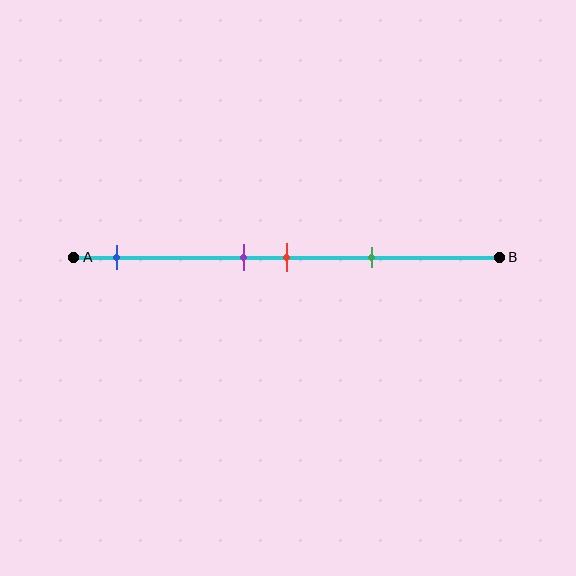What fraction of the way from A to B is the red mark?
The red mark is approximately 50% (0.5) of the way from A to B.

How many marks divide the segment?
There are 4 marks dividing the segment.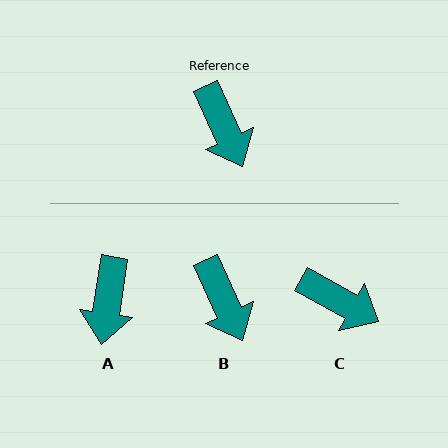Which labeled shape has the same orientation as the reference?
B.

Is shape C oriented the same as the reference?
No, it is off by about 37 degrees.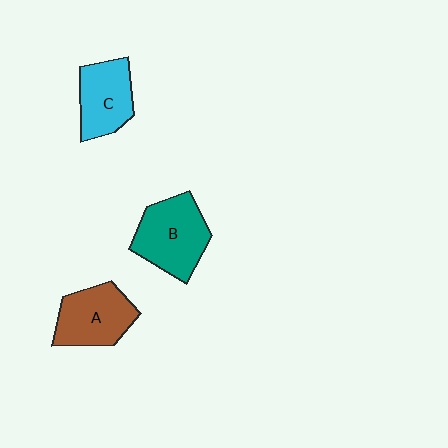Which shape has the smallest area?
Shape C (cyan).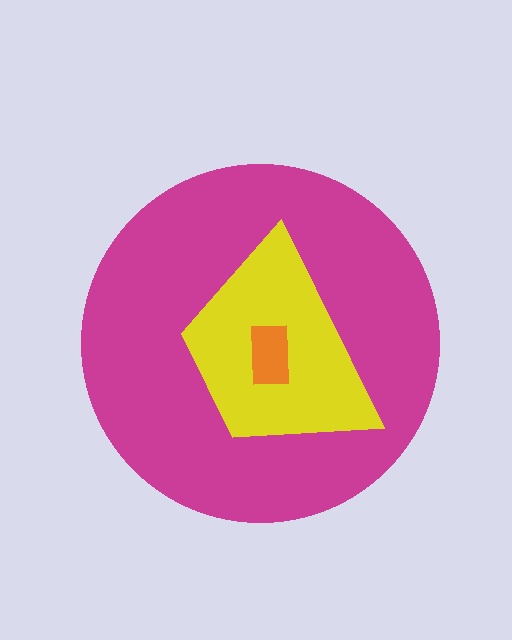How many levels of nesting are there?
3.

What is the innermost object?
The orange rectangle.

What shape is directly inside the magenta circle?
The yellow trapezoid.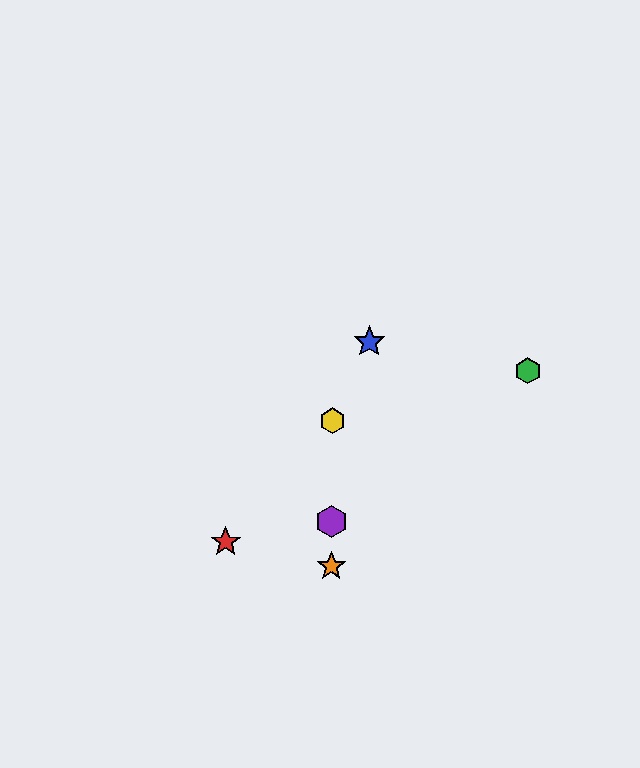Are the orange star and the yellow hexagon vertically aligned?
Yes, both are at x≈331.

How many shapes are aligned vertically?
3 shapes (the yellow hexagon, the purple hexagon, the orange star) are aligned vertically.